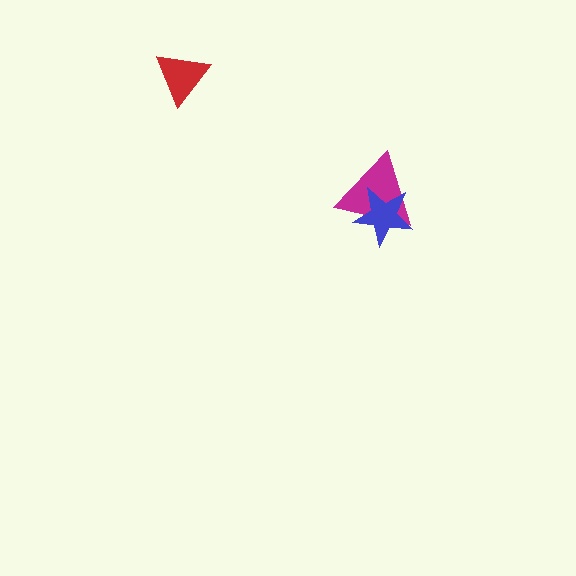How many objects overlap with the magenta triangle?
1 object overlaps with the magenta triangle.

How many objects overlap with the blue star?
1 object overlaps with the blue star.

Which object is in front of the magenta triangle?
The blue star is in front of the magenta triangle.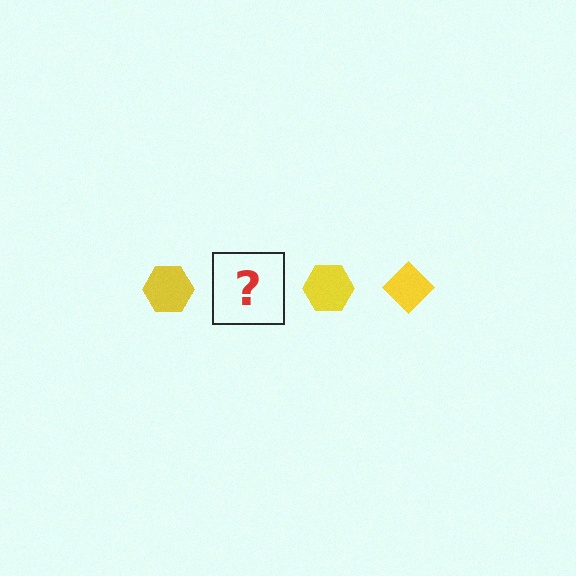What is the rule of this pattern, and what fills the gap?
The rule is that the pattern cycles through hexagon, diamond shapes in yellow. The gap should be filled with a yellow diamond.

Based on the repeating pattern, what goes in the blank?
The blank should be a yellow diamond.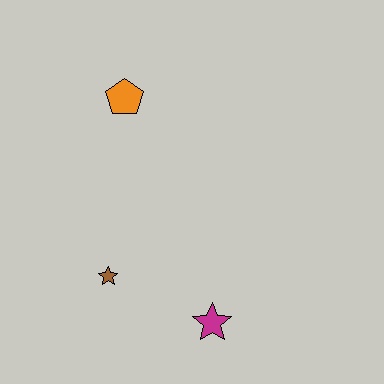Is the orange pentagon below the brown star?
No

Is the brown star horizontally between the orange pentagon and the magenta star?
No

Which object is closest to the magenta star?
The brown star is closest to the magenta star.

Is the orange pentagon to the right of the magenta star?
No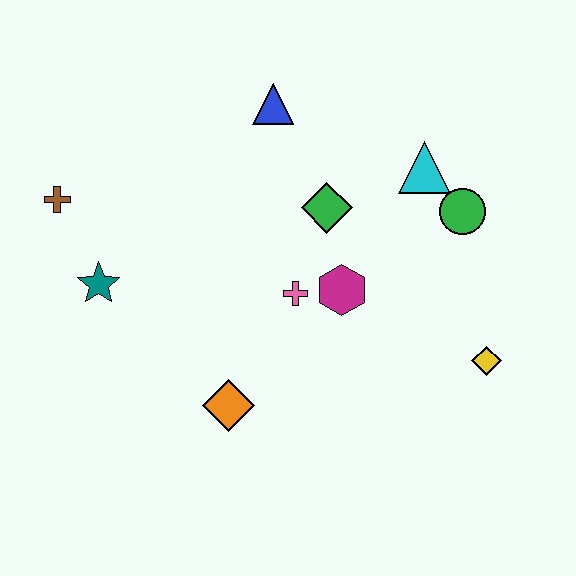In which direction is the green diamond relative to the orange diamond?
The green diamond is above the orange diamond.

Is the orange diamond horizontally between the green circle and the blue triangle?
No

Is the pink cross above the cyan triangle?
No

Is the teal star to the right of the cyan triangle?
No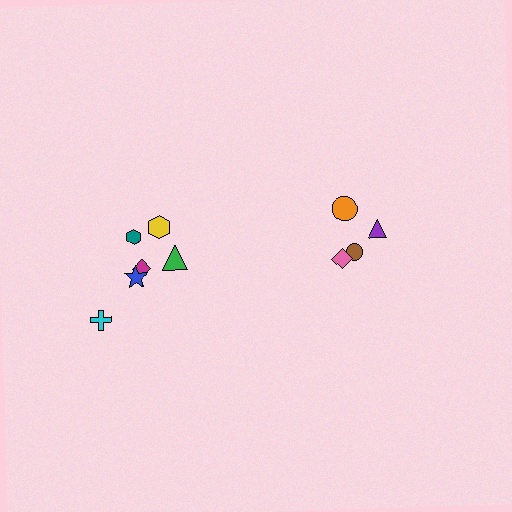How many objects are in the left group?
There are 6 objects.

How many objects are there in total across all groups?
There are 10 objects.